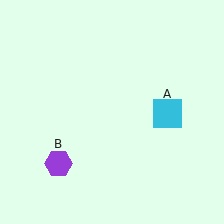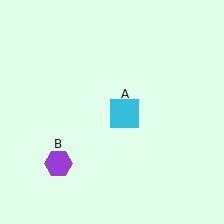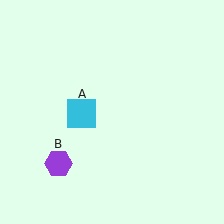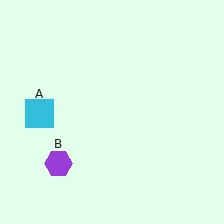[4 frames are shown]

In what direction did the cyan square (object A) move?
The cyan square (object A) moved left.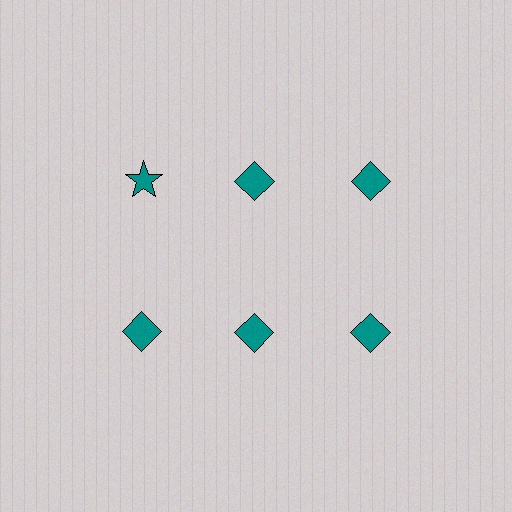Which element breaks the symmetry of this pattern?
The teal star in the top row, leftmost column breaks the symmetry. All other shapes are teal diamonds.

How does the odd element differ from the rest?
It has a different shape: star instead of diamond.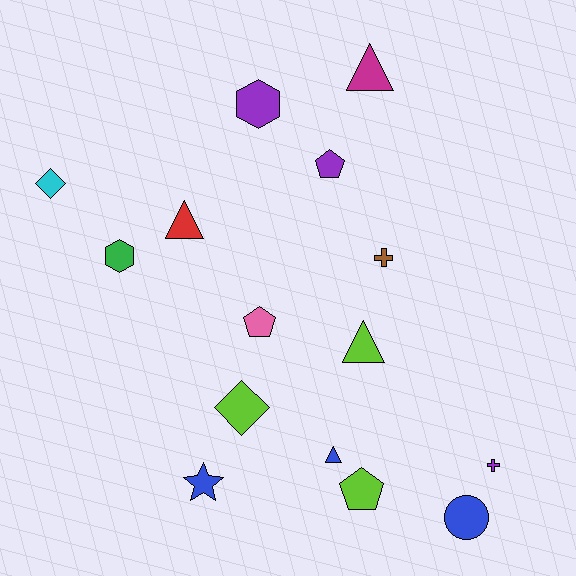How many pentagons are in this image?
There are 3 pentagons.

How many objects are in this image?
There are 15 objects.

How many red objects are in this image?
There is 1 red object.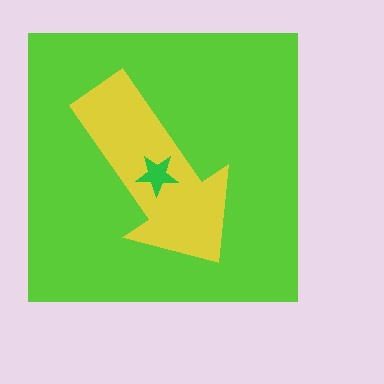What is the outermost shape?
The lime square.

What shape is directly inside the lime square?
The yellow arrow.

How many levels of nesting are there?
3.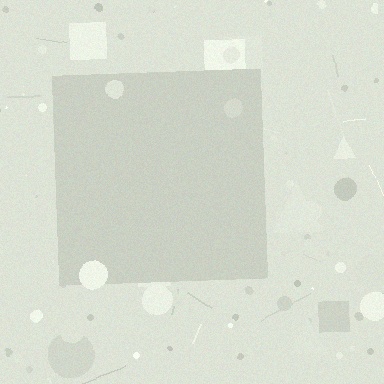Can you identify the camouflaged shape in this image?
The camouflaged shape is a square.